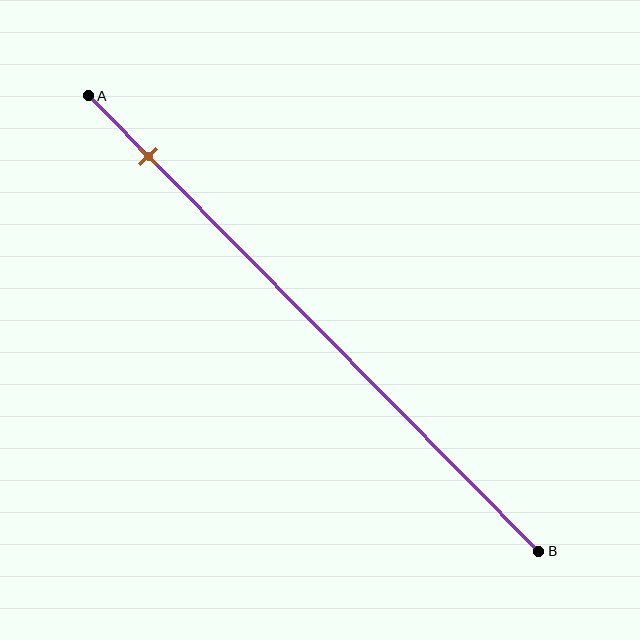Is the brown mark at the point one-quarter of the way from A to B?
No, the mark is at about 15% from A, not at the 25% one-quarter point.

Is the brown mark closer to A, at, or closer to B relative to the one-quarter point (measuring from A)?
The brown mark is closer to point A than the one-quarter point of segment AB.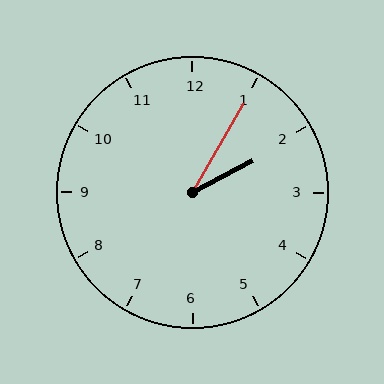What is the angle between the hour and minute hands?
Approximately 32 degrees.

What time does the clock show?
2:05.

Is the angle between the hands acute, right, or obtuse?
It is acute.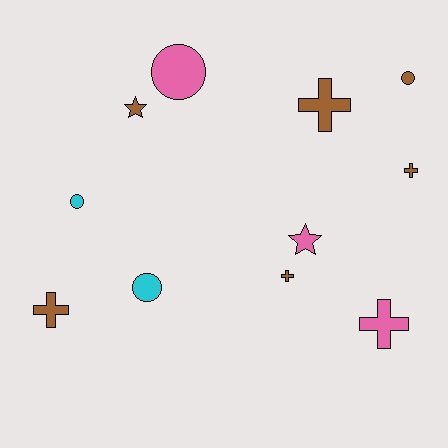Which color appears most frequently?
Brown, with 6 objects.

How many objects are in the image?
There are 11 objects.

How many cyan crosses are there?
There are no cyan crosses.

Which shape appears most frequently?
Cross, with 5 objects.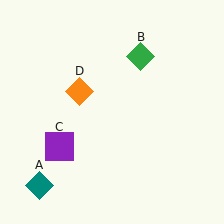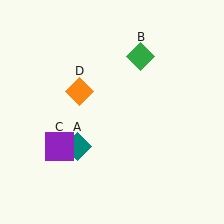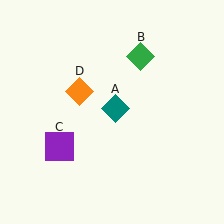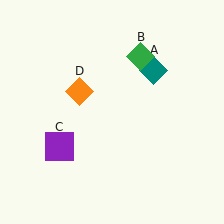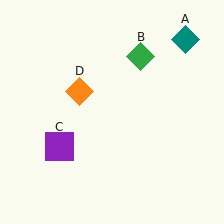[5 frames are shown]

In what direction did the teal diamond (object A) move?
The teal diamond (object A) moved up and to the right.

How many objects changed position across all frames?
1 object changed position: teal diamond (object A).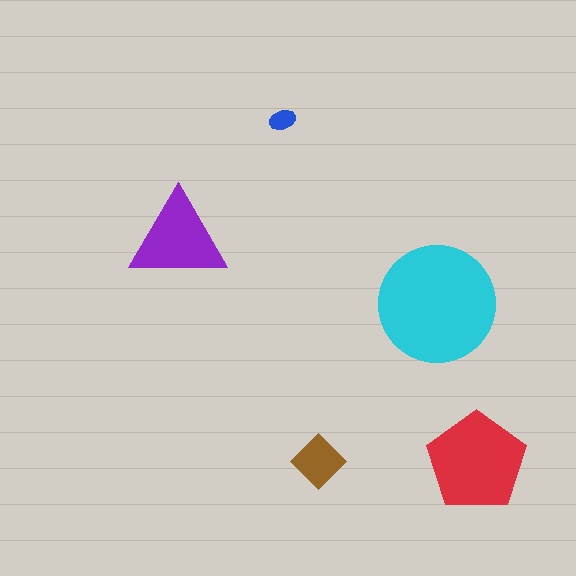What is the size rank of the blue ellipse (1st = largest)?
5th.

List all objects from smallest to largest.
The blue ellipse, the brown diamond, the purple triangle, the red pentagon, the cyan circle.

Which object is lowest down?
The red pentagon is bottommost.